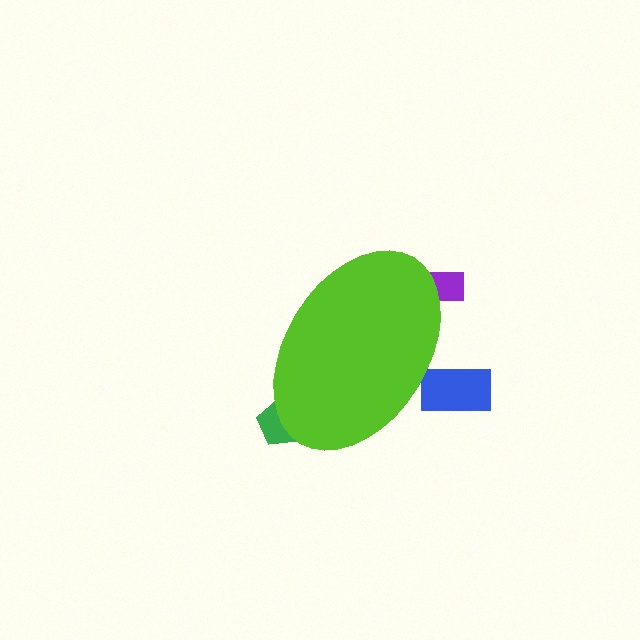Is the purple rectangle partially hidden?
Yes, the purple rectangle is partially hidden behind the lime ellipse.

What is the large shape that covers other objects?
A lime ellipse.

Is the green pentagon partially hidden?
Yes, the green pentagon is partially hidden behind the lime ellipse.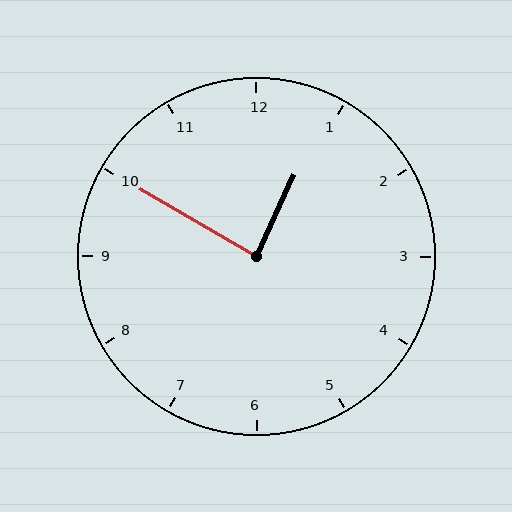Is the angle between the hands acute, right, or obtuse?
It is right.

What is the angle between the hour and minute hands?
Approximately 85 degrees.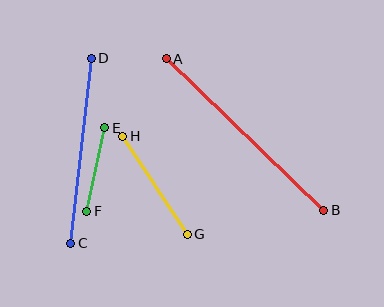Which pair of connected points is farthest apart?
Points A and B are farthest apart.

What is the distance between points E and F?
The distance is approximately 86 pixels.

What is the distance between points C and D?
The distance is approximately 186 pixels.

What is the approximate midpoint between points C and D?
The midpoint is at approximately (81, 151) pixels.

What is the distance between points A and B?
The distance is approximately 218 pixels.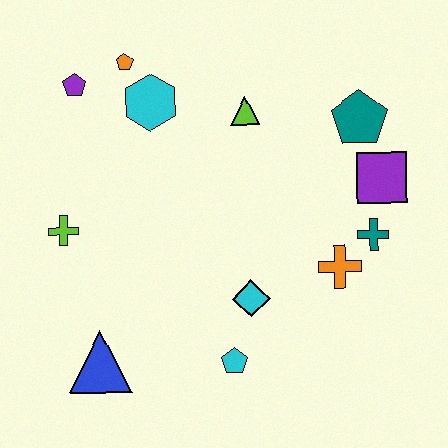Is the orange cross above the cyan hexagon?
No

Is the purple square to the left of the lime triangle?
No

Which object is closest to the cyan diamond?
The cyan pentagon is closest to the cyan diamond.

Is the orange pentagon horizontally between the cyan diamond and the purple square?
No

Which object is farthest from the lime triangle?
The blue triangle is farthest from the lime triangle.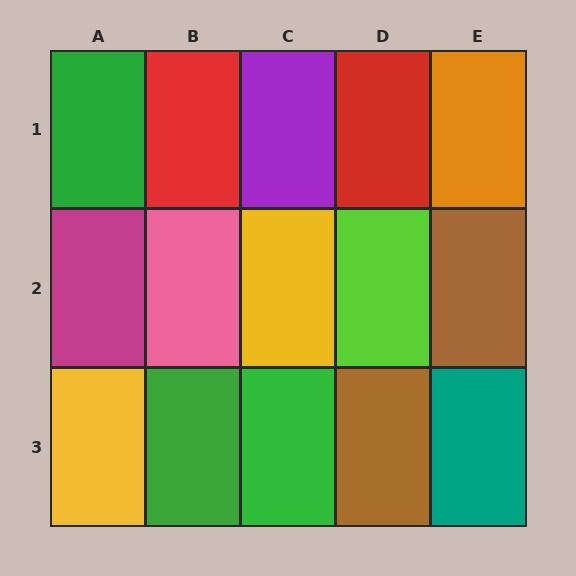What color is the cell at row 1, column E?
Orange.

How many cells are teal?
1 cell is teal.